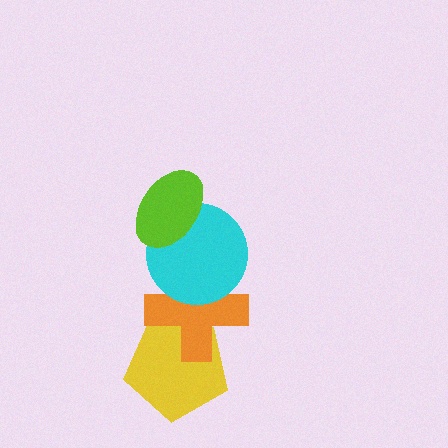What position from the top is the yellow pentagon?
The yellow pentagon is 4th from the top.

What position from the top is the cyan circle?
The cyan circle is 2nd from the top.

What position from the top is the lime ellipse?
The lime ellipse is 1st from the top.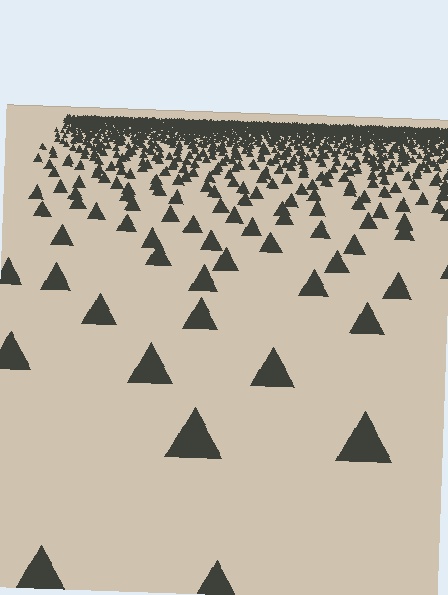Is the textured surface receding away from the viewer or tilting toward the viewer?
The surface is receding away from the viewer. Texture elements get smaller and denser toward the top.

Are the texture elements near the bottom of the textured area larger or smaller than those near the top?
Larger. Near the bottom, elements are closer to the viewer and appear at a bigger on-screen size.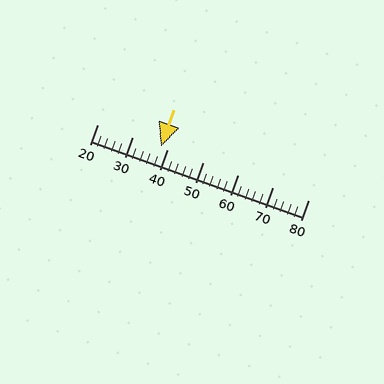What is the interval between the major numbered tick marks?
The major tick marks are spaced 10 units apart.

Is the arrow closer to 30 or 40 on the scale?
The arrow is closer to 40.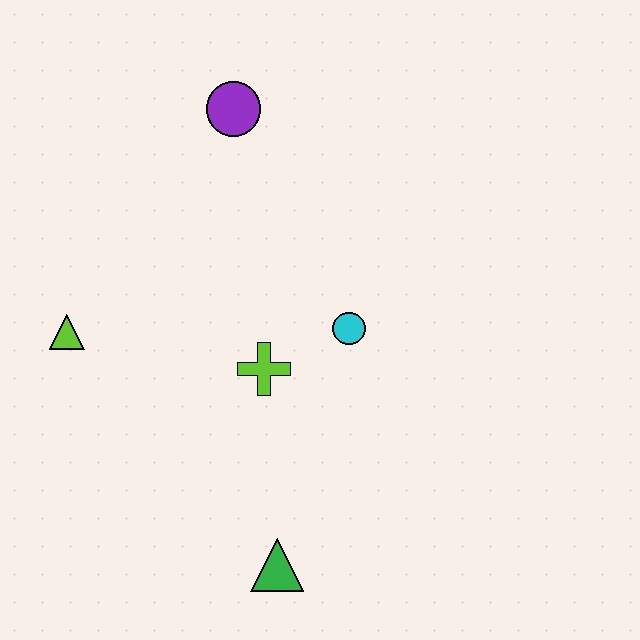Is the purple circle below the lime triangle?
No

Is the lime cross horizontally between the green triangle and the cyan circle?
No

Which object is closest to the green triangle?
The lime cross is closest to the green triangle.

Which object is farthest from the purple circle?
The green triangle is farthest from the purple circle.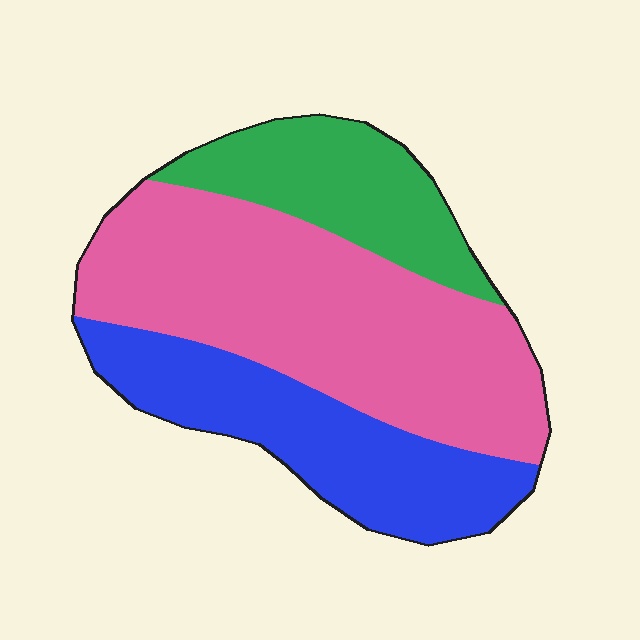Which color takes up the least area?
Green, at roughly 20%.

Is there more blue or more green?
Blue.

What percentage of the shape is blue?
Blue takes up between a sixth and a third of the shape.